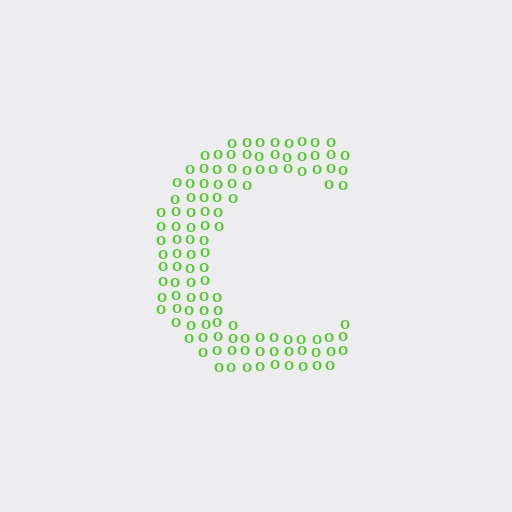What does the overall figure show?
The overall figure shows the letter C.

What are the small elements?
The small elements are letter O's.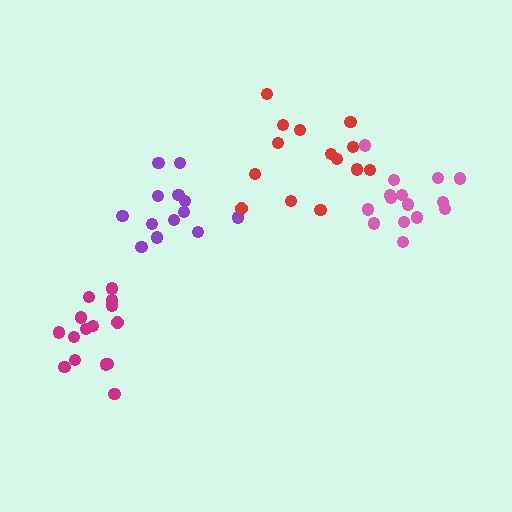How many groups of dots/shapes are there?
There are 4 groups.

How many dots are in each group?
Group 1: 15 dots, Group 2: 15 dots, Group 3: 13 dots, Group 4: 14 dots (57 total).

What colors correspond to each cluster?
The clusters are colored: magenta, pink, purple, red.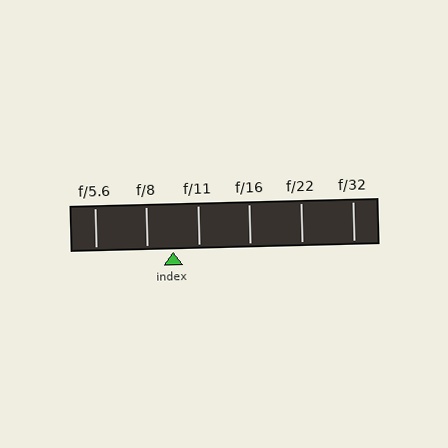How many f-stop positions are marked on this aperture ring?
There are 6 f-stop positions marked.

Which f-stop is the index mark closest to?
The index mark is closest to f/11.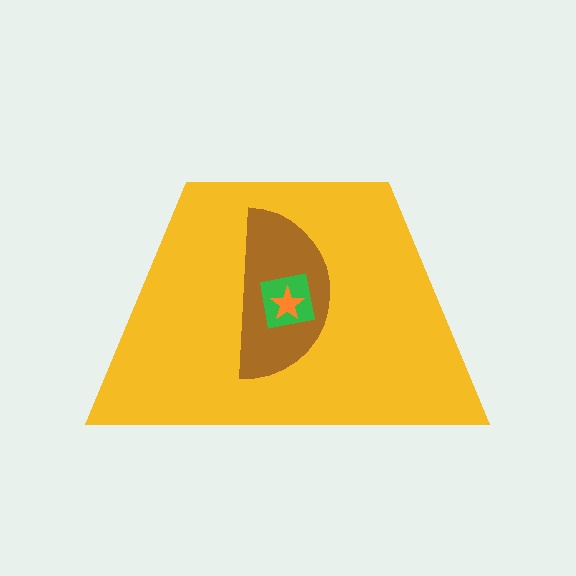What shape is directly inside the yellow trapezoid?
The brown semicircle.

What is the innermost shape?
The orange star.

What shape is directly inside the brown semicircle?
The green square.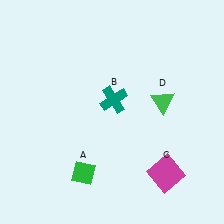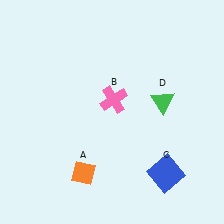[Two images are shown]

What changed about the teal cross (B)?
In Image 1, B is teal. In Image 2, it changed to pink.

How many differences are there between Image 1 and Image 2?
There are 3 differences between the two images.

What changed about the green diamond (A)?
In Image 1, A is green. In Image 2, it changed to orange.